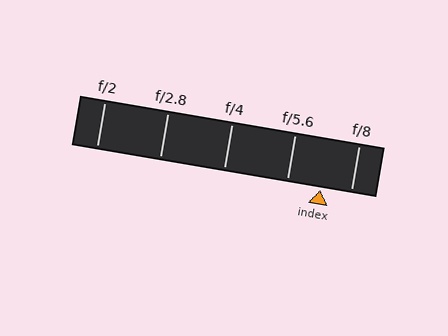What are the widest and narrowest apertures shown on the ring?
The widest aperture shown is f/2 and the narrowest is f/8.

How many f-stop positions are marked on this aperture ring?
There are 5 f-stop positions marked.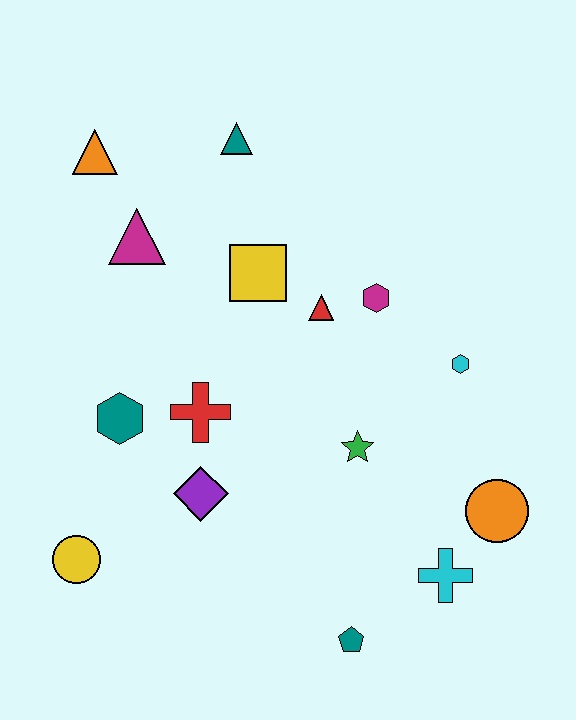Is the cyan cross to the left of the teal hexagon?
No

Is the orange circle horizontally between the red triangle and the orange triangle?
No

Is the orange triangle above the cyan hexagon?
Yes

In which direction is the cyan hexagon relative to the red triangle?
The cyan hexagon is to the right of the red triangle.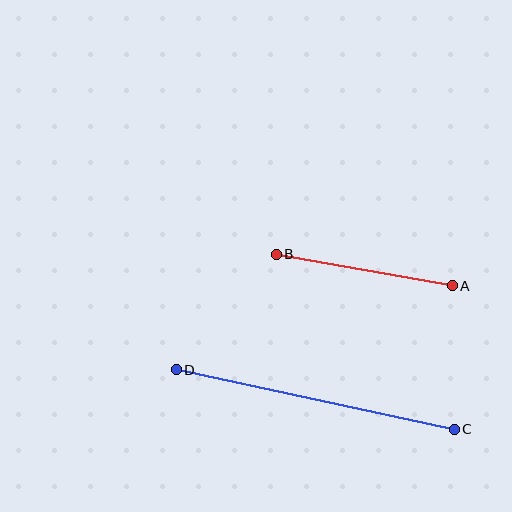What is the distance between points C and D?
The distance is approximately 284 pixels.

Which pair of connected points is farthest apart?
Points C and D are farthest apart.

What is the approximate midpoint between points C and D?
The midpoint is at approximately (315, 399) pixels.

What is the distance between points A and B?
The distance is approximately 178 pixels.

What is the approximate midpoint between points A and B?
The midpoint is at approximately (364, 270) pixels.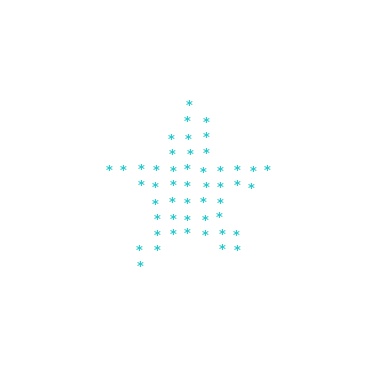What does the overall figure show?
The overall figure shows a star.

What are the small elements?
The small elements are asterisks.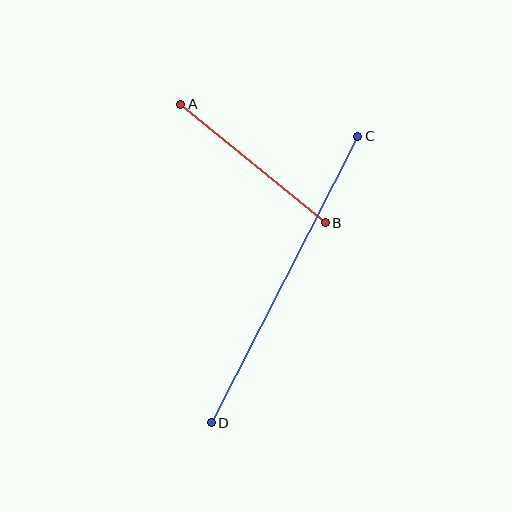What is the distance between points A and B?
The distance is approximately 187 pixels.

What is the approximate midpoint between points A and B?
The midpoint is at approximately (253, 164) pixels.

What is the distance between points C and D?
The distance is approximately 322 pixels.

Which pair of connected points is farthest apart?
Points C and D are farthest apart.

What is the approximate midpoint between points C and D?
The midpoint is at approximately (285, 280) pixels.